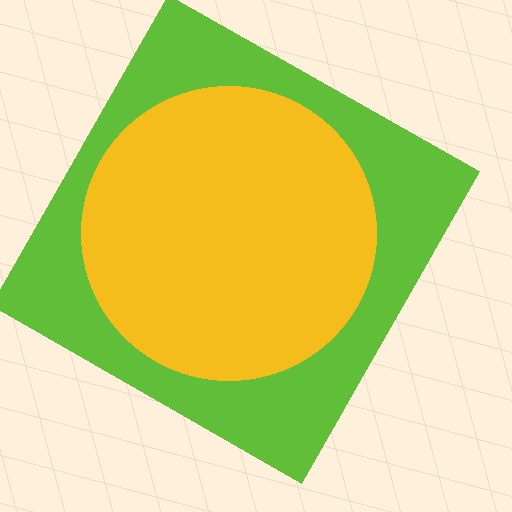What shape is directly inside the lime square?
The yellow circle.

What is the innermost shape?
The yellow circle.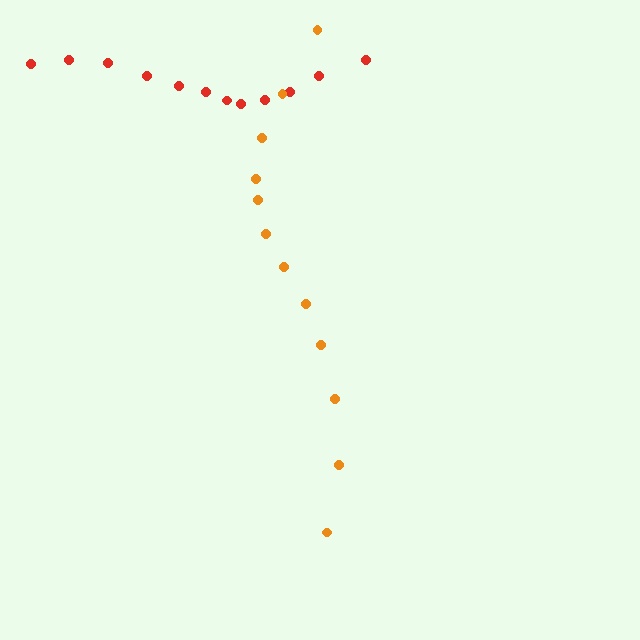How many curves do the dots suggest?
There are 2 distinct paths.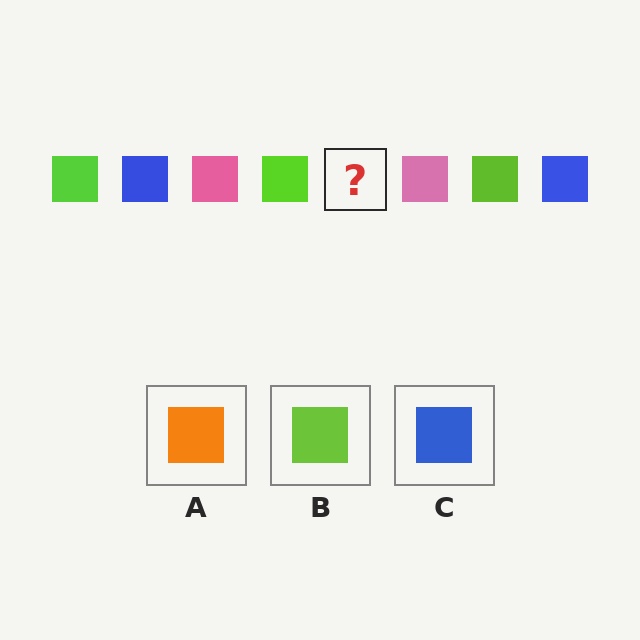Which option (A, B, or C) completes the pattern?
C.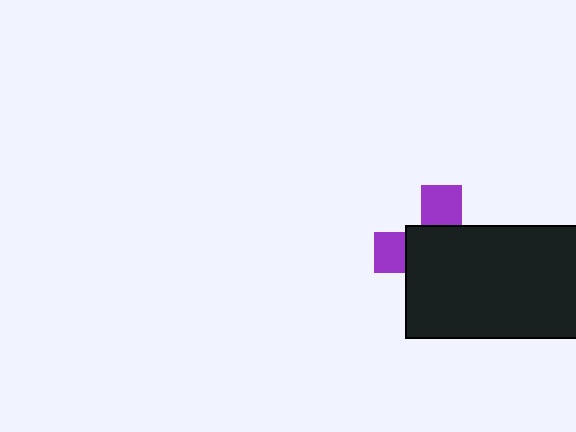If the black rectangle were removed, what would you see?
You would see the complete purple cross.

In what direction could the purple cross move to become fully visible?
The purple cross could move toward the upper-left. That would shift it out from behind the black rectangle entirely.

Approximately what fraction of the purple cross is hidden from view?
Roughly 68% of the purple cross is hidden behind the black rectangle.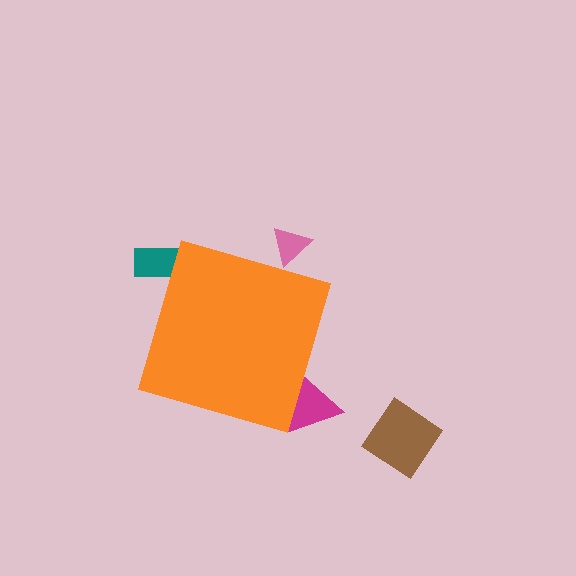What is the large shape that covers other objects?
An orange diamond.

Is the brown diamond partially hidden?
No, the brown diamond is fully visible.